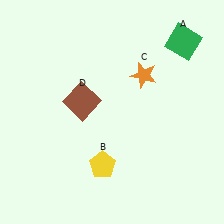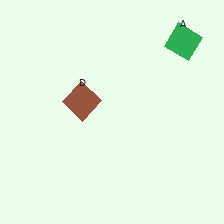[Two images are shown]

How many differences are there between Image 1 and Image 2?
There are 2 differences between the two images.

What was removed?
The yellow pentagon (B), the orange star (C) were removed in Image 2.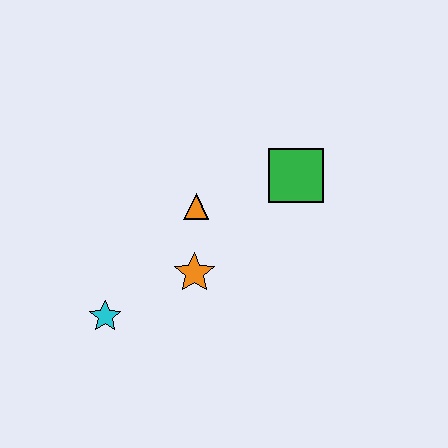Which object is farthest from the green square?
The cyan star is farthest from the green square.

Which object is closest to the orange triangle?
The orange star is closest to the orange triangle.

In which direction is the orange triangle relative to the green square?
The orange triangle is to the left of the green square.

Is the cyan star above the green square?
No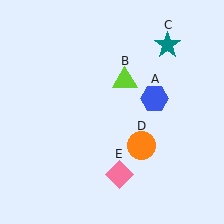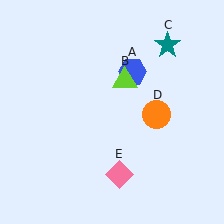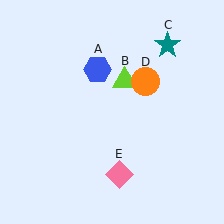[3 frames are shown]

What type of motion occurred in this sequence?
The blue hexagon (object A), orange circle (object D) rotated counterclockwise around the center of the scene.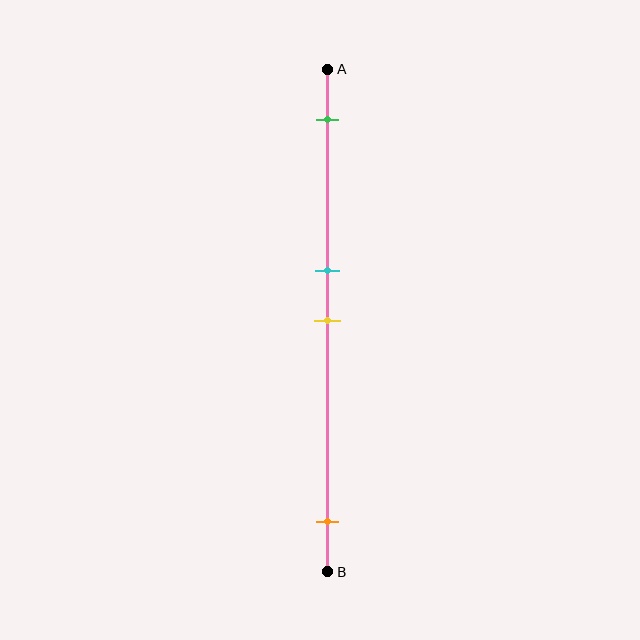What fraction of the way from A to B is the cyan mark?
The cyan mark is approximately 40% (0.4) of the way from A to B.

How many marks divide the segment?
There are 4 marks dividing the segment.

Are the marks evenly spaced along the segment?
No, the marks are not evenly spaced.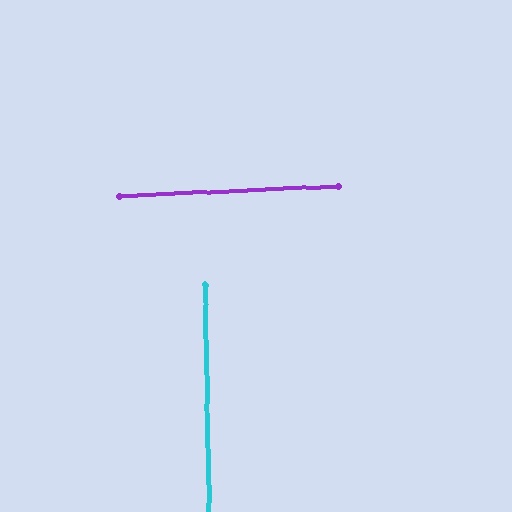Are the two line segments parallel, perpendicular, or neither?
Perpendicular — they meet at approximately 88°.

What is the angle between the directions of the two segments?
Approximately 88 degrees.